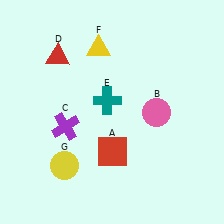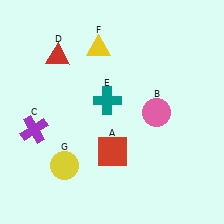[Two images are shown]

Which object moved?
The purple cross (C) moved left.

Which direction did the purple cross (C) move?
The purple cross (C) moved left.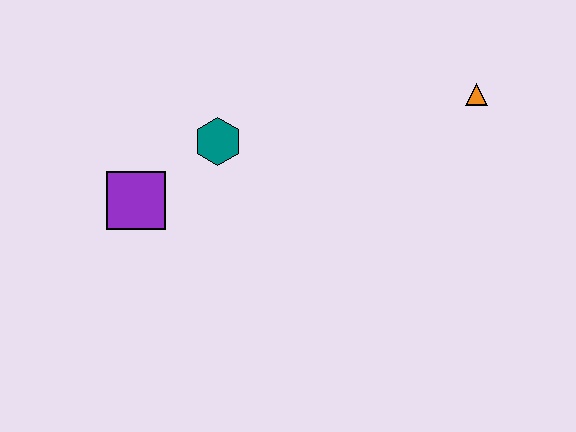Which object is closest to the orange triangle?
The teal hexagon is closest to the orange triangle.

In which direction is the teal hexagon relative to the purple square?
The teal hexagon is to the right of the purple square.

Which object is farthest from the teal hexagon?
The orange triangle is farthest from the teal hexagon.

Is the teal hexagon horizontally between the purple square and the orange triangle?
Yes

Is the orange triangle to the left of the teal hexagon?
No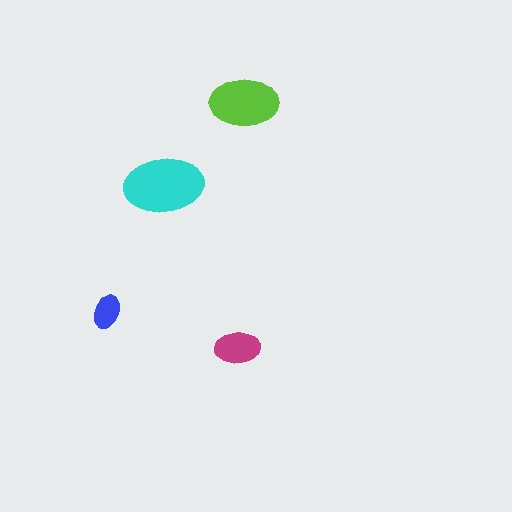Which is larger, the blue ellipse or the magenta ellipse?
The magenta one.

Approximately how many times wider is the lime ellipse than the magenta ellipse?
About 1.5 times wider.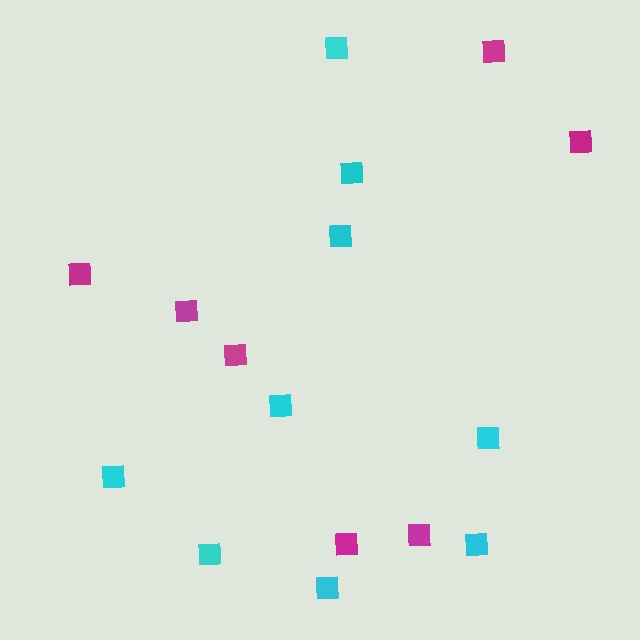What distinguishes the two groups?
There are 2 groups: one group of cyan squares (9) and one group of magenta squares (7).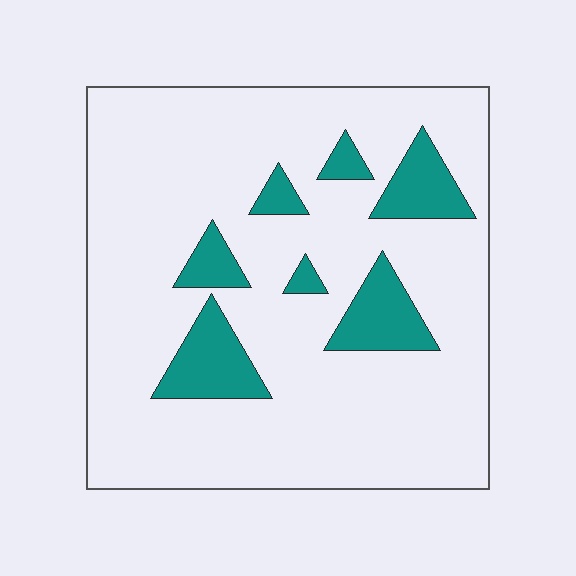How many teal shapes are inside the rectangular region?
7.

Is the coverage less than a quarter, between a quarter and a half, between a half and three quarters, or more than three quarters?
Less than a quarter.